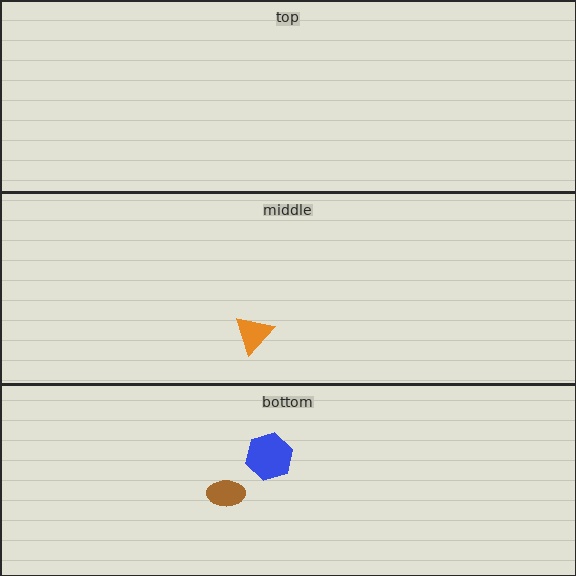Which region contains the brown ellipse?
The bottom region.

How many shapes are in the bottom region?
2.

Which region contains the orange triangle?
The middle region.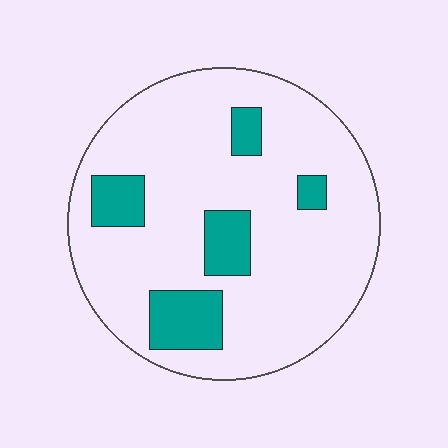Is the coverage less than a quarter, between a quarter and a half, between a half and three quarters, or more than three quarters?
Less than a quarter.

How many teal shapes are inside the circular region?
5.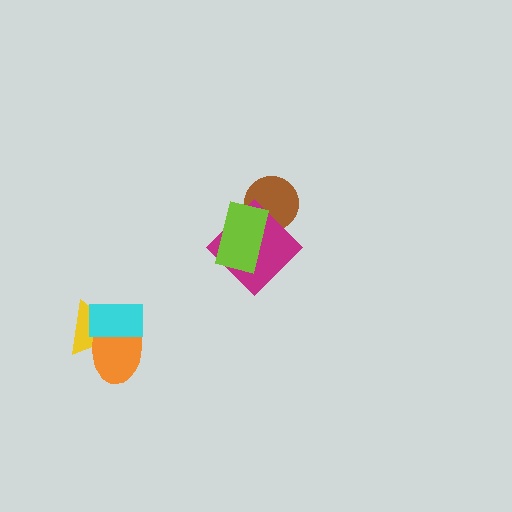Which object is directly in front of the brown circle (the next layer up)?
The magenta diamond is directly in front of the brown circle.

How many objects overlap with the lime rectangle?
2 objects overlap with the lime rectangle.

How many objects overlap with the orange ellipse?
2 objects overlap with the orange ellipse.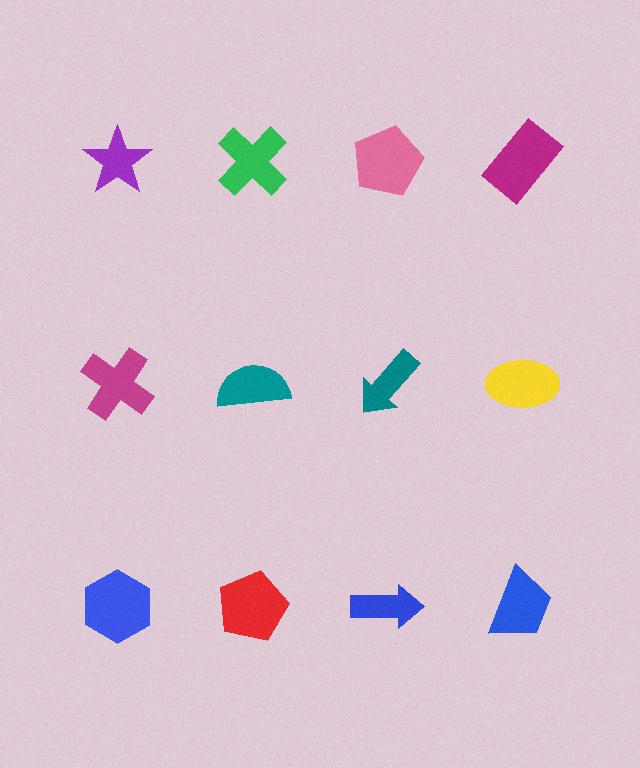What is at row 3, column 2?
A red pentagon.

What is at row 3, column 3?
A blue arrow.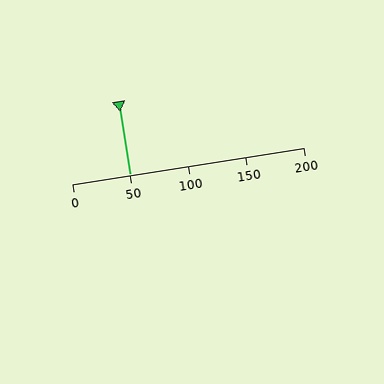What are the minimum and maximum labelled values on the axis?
The axis runs from 0 to 200.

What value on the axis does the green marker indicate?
The marker indicates approximately 50.